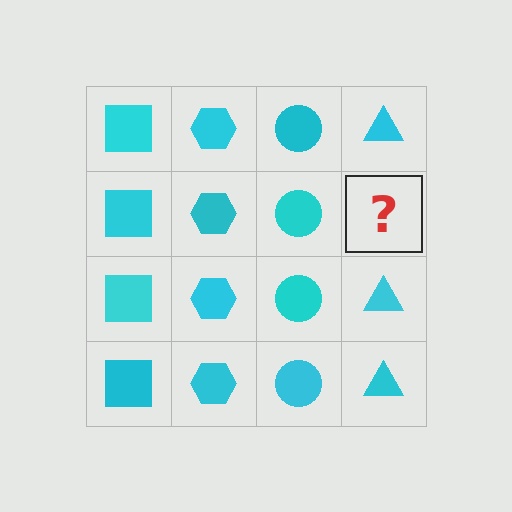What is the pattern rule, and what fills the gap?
The rule is that each column has a consistent shape. The gap should be filled with a cyan triangle.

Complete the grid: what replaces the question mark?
The question mark should be replaced with a cyan triangle.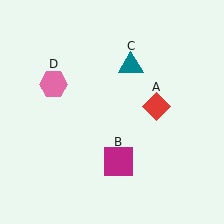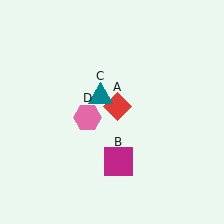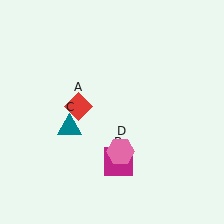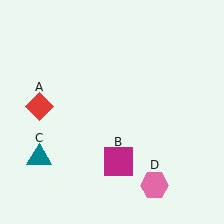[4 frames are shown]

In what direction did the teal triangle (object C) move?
The teal triangle (object C) moved down and to the left.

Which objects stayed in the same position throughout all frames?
Magenta square (object B) remained stationary.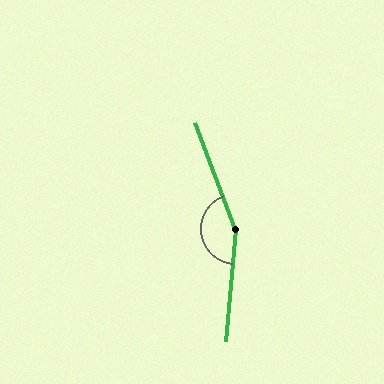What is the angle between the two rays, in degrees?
Approximately 154 degrees.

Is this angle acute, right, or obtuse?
It is obtuse.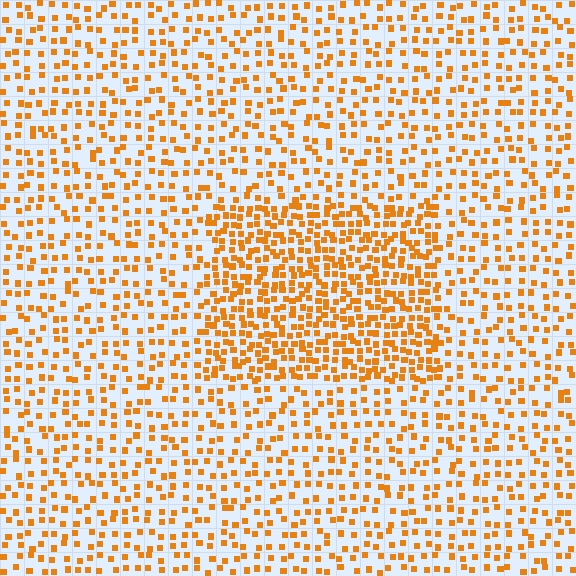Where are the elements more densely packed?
The elements are more densely packed inside the rectangle boundary.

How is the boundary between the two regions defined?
The boundary is defined by a change in element density (approximately 2.0x ratio). All elements are the same color, size, and shape.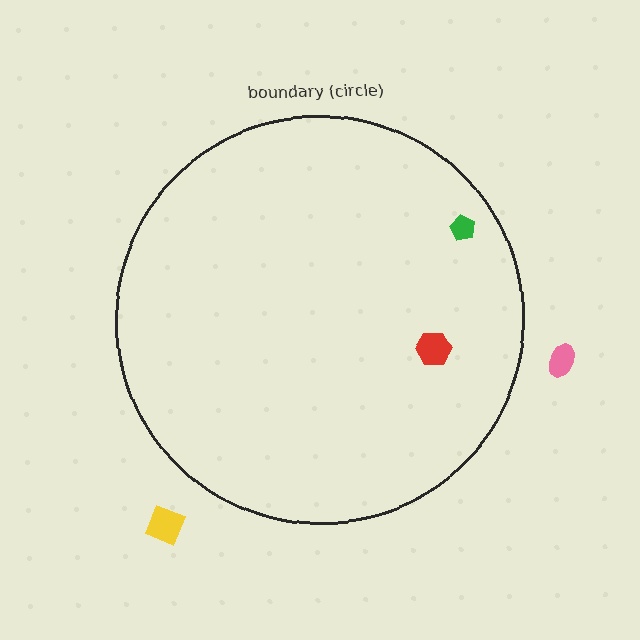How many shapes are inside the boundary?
2 inside, 2 outside.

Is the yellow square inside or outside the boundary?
Outside.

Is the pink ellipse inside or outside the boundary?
Outside.